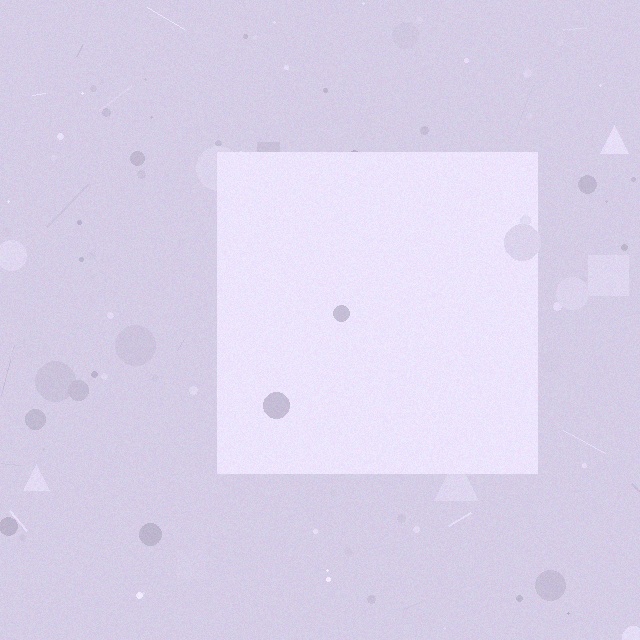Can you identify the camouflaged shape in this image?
The camouflaged shape is a square.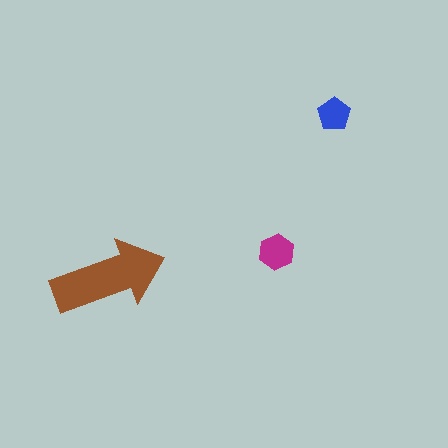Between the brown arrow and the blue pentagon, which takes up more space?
The brown arrow.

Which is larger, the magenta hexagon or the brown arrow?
The brown arrow.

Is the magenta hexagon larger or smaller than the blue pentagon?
Larger.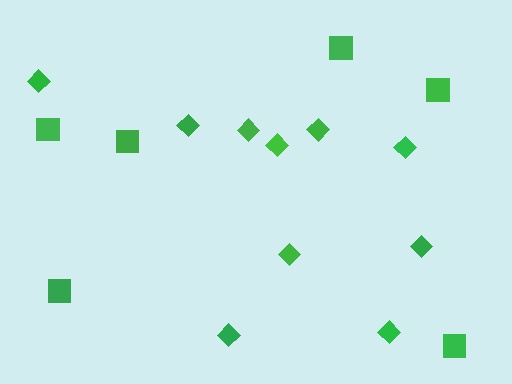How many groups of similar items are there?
There are 2 groups: one group of diamonds (10) and one group of squares (6).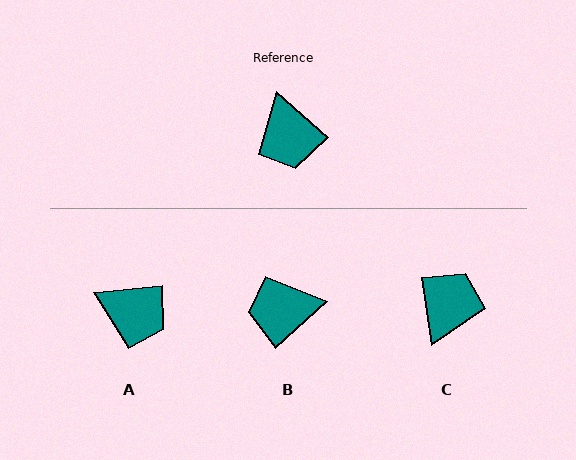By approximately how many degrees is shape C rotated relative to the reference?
Approximately 141 degrees counter-clockwise.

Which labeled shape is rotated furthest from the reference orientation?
C, about 141 degrees away.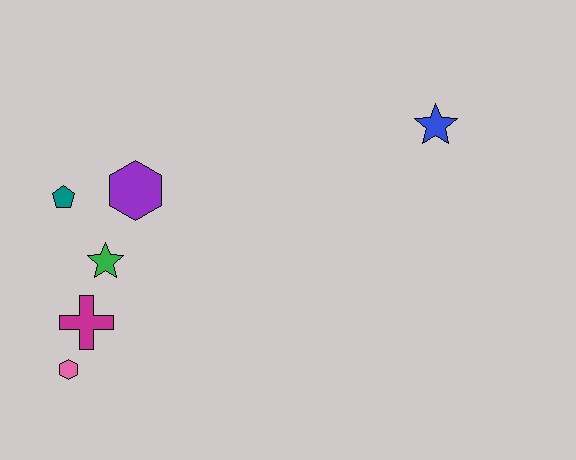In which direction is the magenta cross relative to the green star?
The magenta cross is below the green star.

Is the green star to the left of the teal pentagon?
No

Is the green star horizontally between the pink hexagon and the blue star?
Yes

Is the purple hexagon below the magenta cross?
No